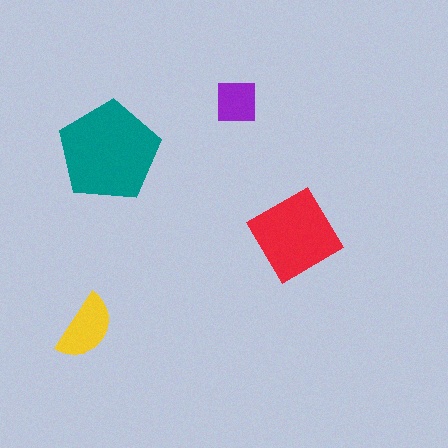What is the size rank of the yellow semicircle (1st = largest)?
3rd.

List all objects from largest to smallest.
The teal pentagon, the red diamond, the yellow semicircle, the purple square.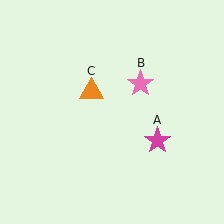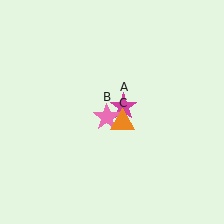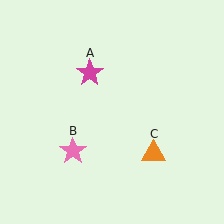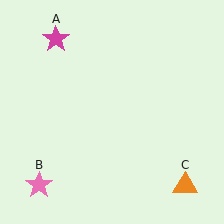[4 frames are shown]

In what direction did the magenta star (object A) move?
The magenta star (object A) moved up and to the left.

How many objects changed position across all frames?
3 objects changed position: magenta star (object A), pink star (object B), orange triangle (object C).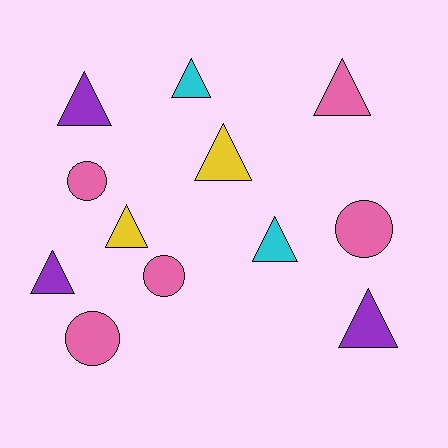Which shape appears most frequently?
Triangle, with 8 objects.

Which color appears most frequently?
Pink, with 5 objects.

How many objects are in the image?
There are 12 objects.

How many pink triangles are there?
There is 1 pink triangle.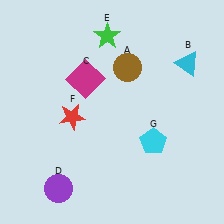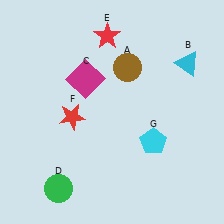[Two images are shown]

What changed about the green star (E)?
In Image 1, E is green. In Image 2, it changed to red.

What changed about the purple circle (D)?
In Image 1, D is purple. In Image 2, it changed to green.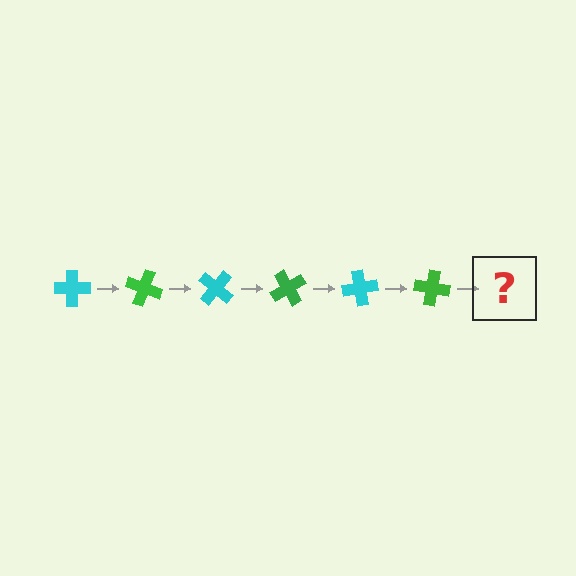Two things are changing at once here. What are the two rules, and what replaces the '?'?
The two rules are that it rotates 20 degrees each step and the color cycles through cyan and green. The '?' should be a cyan cross, rotated 120 degrees from the start.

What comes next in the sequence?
The next element should be a cyan cross, rotated 120 degrees from the start.